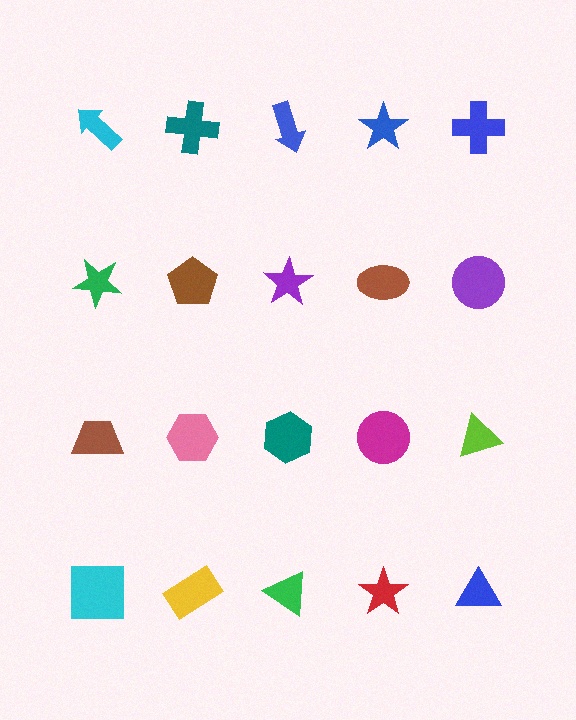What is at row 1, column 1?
A cyan arrow.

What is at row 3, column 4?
A magenta circle.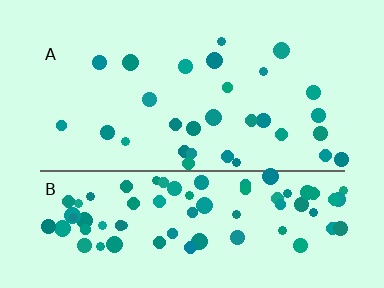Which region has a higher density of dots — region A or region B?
B (the bottom).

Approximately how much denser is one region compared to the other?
Approximately 3.0× — region B over region A.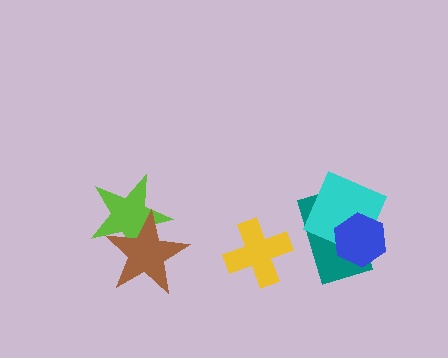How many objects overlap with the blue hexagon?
2 objects overlap with the blue hexagon.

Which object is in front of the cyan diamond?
The blue hexagon is in front of the cyan diamond.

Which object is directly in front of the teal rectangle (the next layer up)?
The cyan diamond is directly in front of the teal rectangle.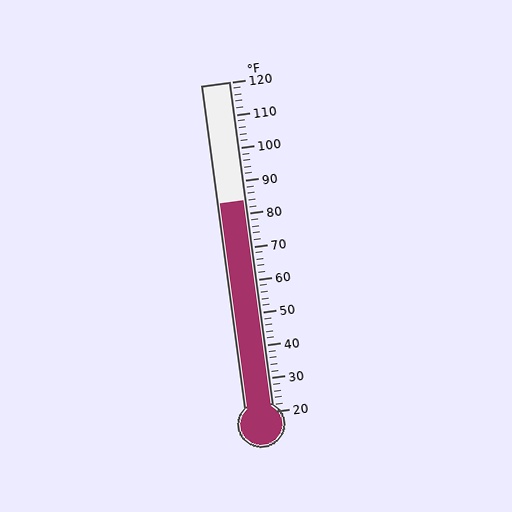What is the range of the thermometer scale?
The thermometer scale ranges from 20°F to 120°F.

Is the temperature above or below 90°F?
The temperature is below 90°F.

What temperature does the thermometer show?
The thermometer shows approximately 84°F.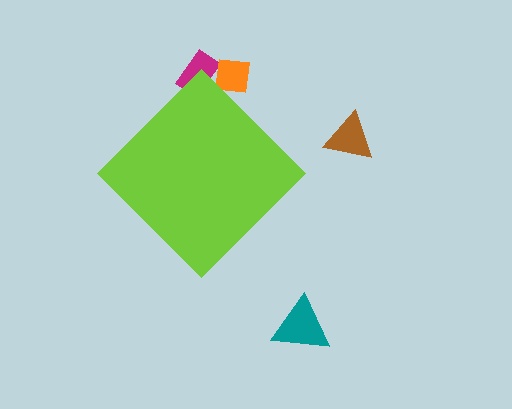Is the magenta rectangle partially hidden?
Yes, the magenta rectangle is partially hidden behind the lime diamond.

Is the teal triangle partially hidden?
No, the teal triangle is fully visible.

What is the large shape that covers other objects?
A lime diamond.